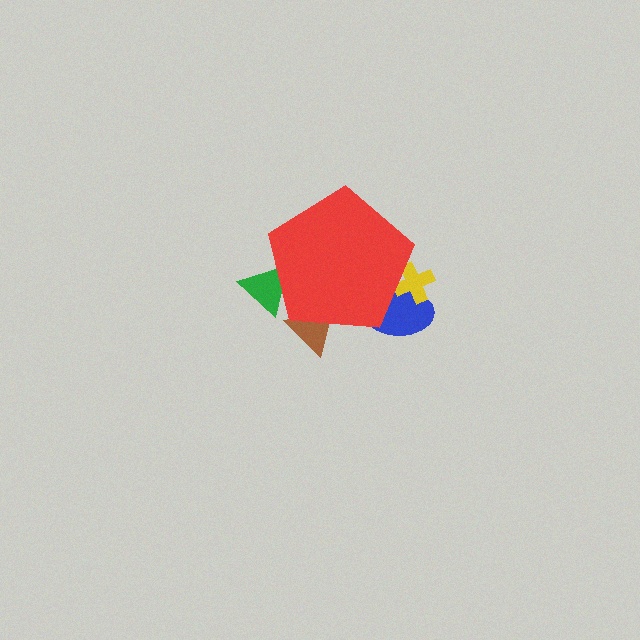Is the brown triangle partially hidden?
Yes, the brown triangle is partially hidden behind the red pentagon.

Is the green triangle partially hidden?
Yes, the green triangle is partially hidden behind the red pentagon.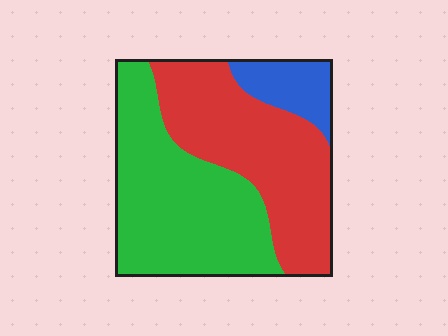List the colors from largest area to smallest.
From largest to smallest: green, red, blue.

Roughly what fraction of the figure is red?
Red takes up about two fifths (2/5) of the figure.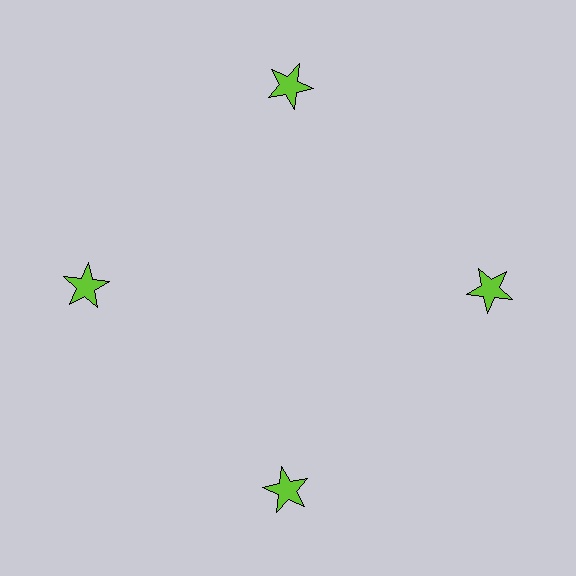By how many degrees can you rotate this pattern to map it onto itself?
The pattern maps onto itself every 90 degrees of rotation.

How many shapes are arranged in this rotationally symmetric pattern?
There are 4 shapes, arranged in 4 groups of 1.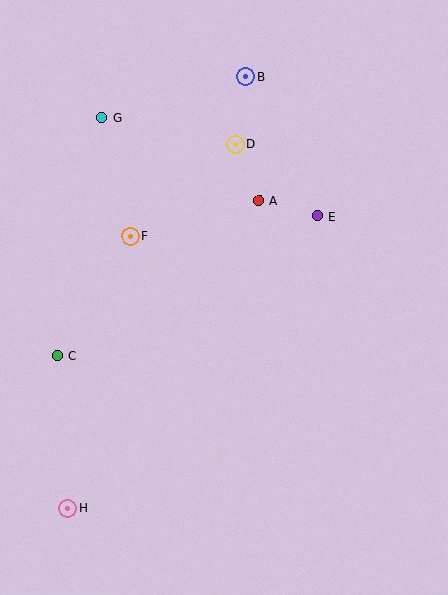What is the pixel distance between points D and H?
The distance between D and H is 401 pixels.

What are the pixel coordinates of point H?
Point H is at (67, 508).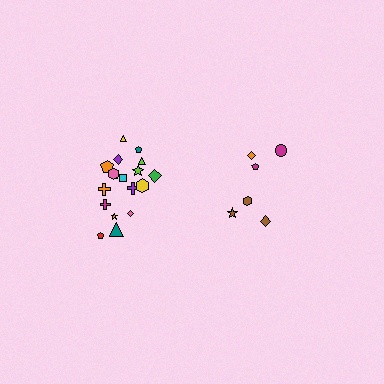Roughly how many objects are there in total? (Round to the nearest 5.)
Roughly 25 objects in total.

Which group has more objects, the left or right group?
The left group.